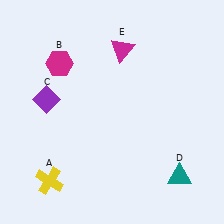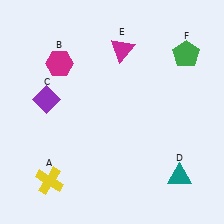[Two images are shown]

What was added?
A green pentagon (F) was added in Image 2.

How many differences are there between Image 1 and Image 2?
There is 1 difference between the two images.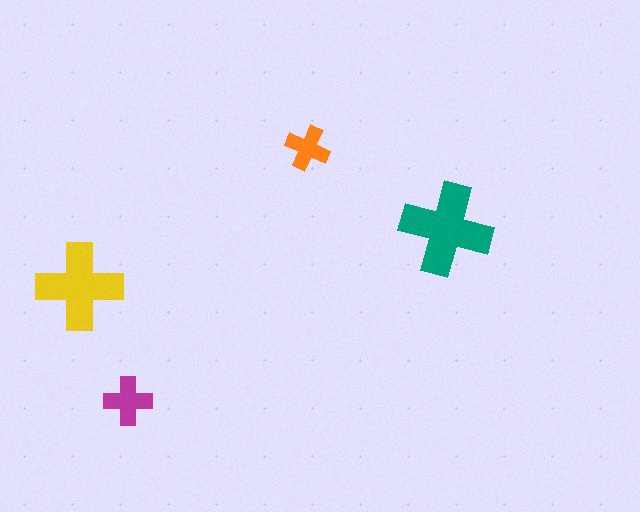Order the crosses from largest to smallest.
the teal one, the yellow one, the magenta one, the orange one.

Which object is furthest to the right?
The teal cross is rightmost.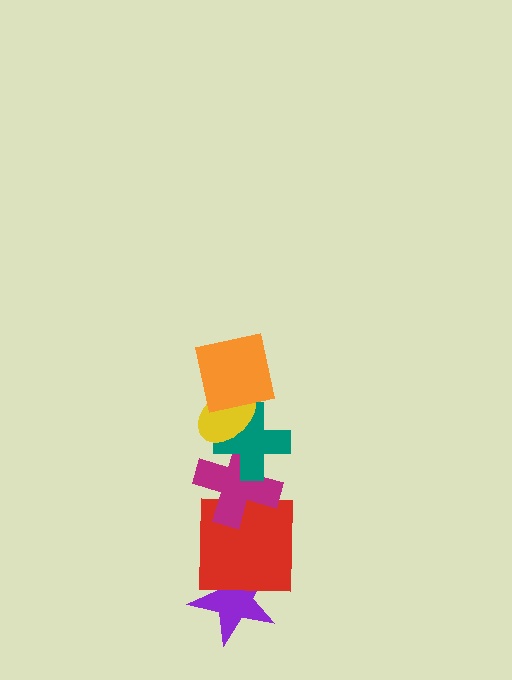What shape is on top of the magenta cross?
The teal cross is on top of the magenta cross.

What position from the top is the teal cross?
The teal cross is 3rd from the top.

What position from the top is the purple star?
The purple star is 6th from the top.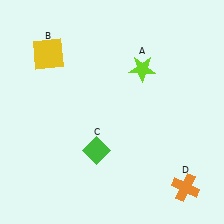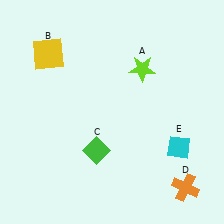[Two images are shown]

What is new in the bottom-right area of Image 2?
A cyan diamond (E) was added in the bottom-right area of Image 2.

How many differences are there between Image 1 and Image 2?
There is 1 difference between the two images.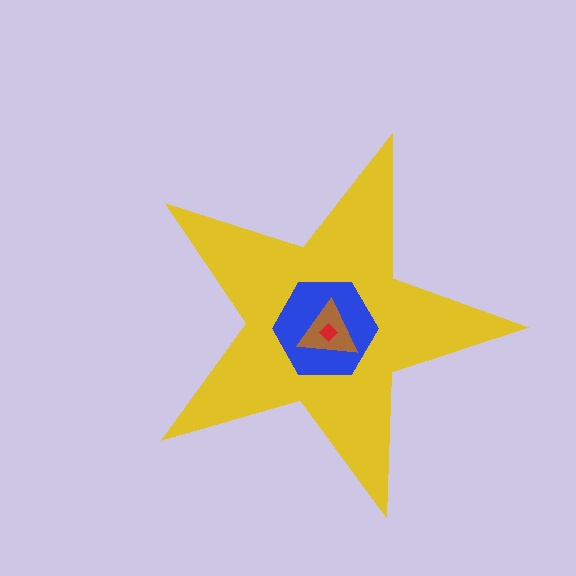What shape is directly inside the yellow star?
The blue hexagon.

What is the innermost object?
The red diamond.